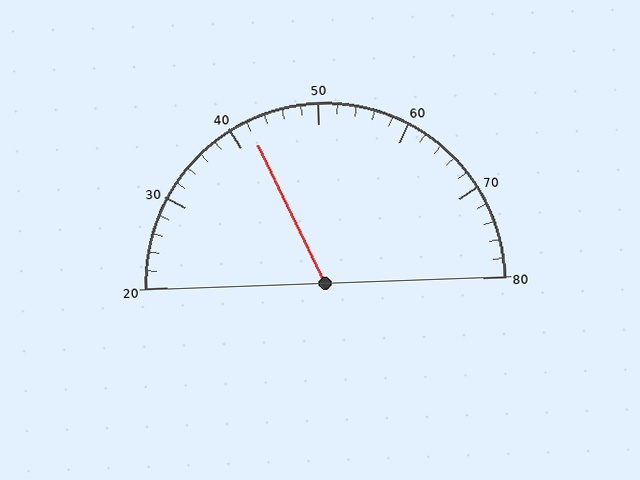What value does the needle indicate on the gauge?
The needle indicates approximately 42.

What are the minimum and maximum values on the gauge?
The gauge ranges from 20 to 80.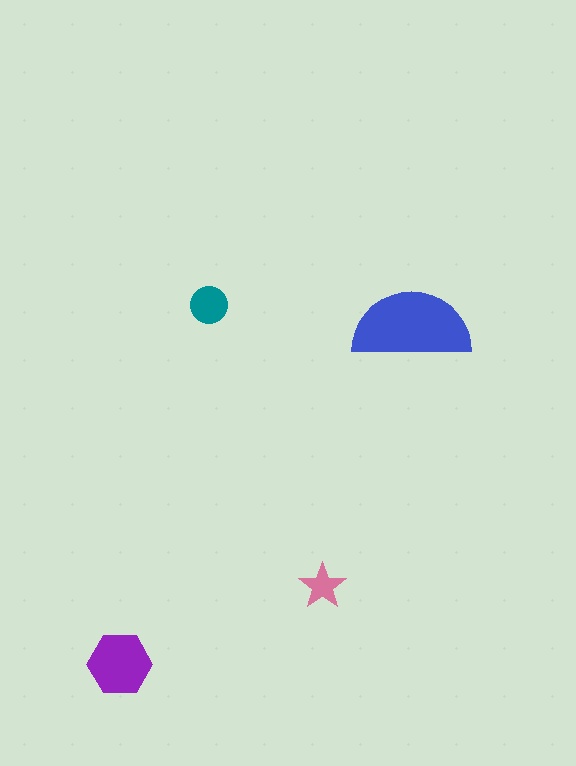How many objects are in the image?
There are 4 objects in the image.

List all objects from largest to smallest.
The blue semicircle, the purple hexagon, the teal circle, the pink star.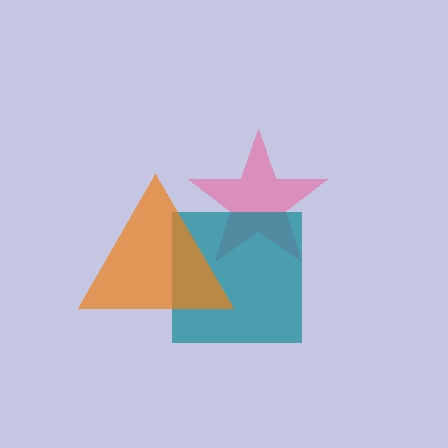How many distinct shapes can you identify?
There are 3 distinct shapes: a pink star, a teal square, an orange triangle.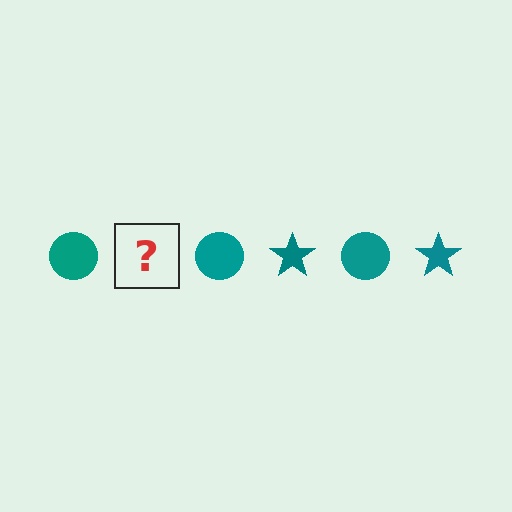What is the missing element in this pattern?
The missing element is a teal star.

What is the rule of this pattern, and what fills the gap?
The rule is that the pattern cycles through circle, star shapes in teal. The gap should be filled with a teal star.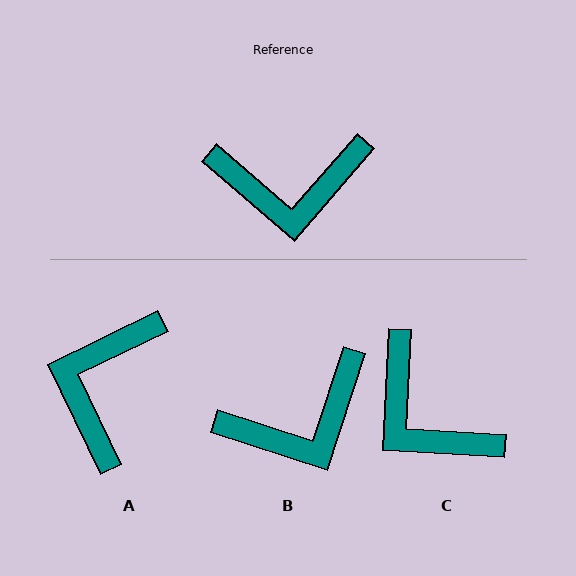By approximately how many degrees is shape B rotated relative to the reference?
Approximately 23 degrees counter-clockwise.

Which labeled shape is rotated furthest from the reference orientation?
A, about 113 degrees away.